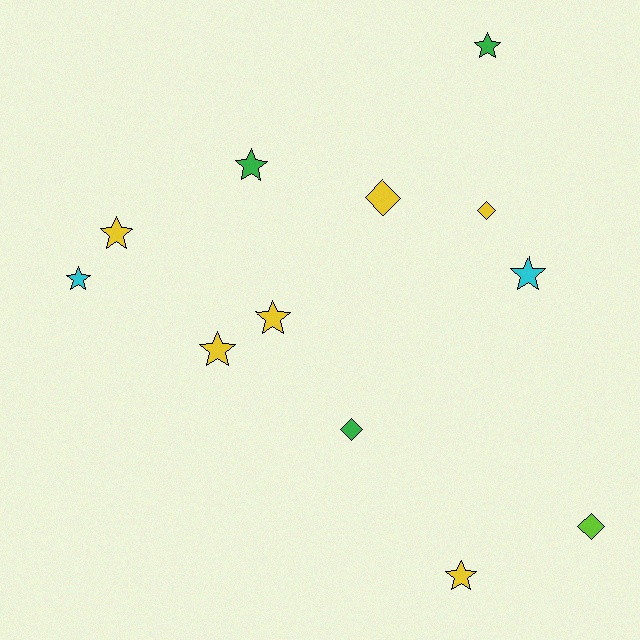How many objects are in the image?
There are 12 objects.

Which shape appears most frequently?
Star, with 8 objects.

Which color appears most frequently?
Yellow, with 6 objects.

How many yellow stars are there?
There are 4 yellow stars.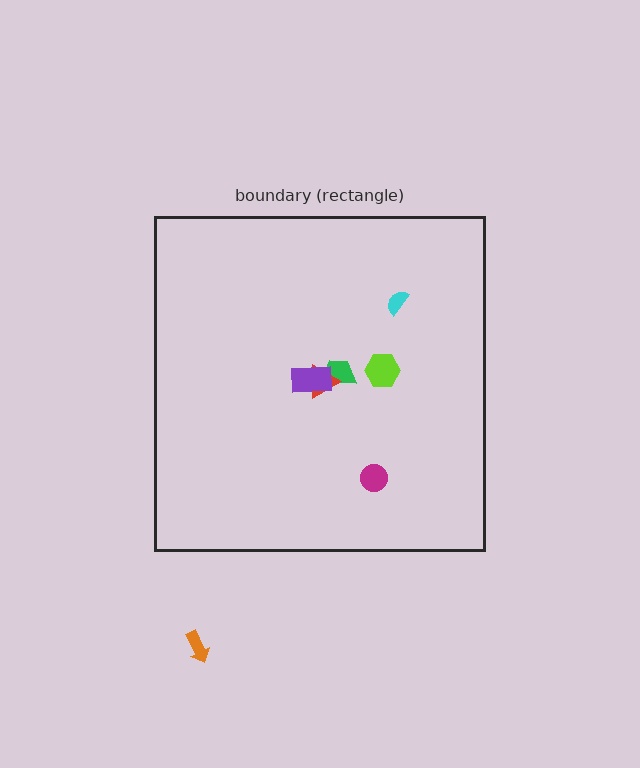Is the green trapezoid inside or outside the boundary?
Inside.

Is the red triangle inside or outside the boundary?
Inside.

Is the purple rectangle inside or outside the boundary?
Inside.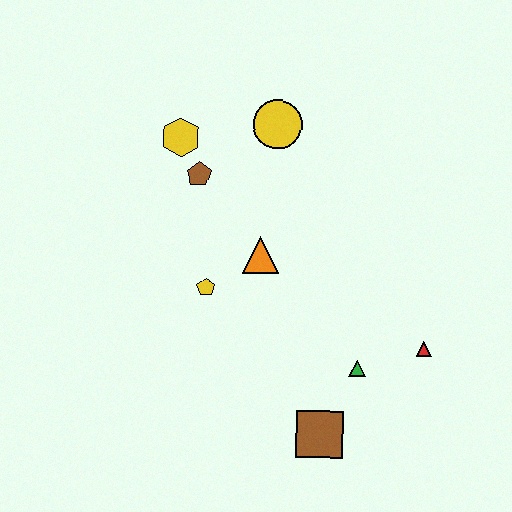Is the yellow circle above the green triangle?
Yes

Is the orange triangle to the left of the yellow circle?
Yes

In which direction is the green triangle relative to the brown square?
The green triangle is above the brown square.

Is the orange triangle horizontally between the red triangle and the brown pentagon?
Yes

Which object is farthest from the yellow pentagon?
The red triangle is farthest from the yellow pentagon.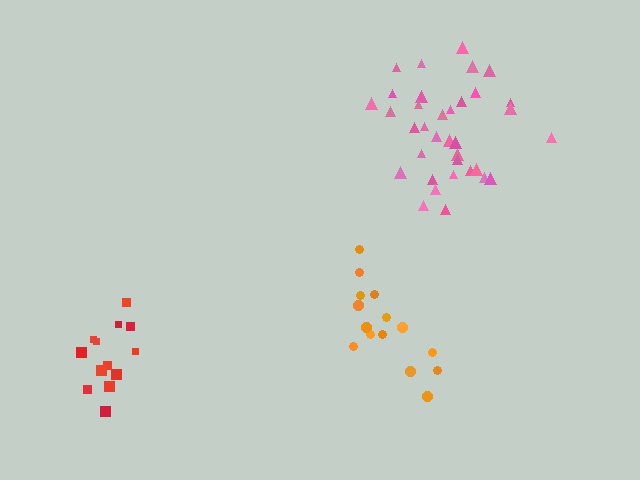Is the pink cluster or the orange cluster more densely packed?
Pink.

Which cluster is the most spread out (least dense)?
Red.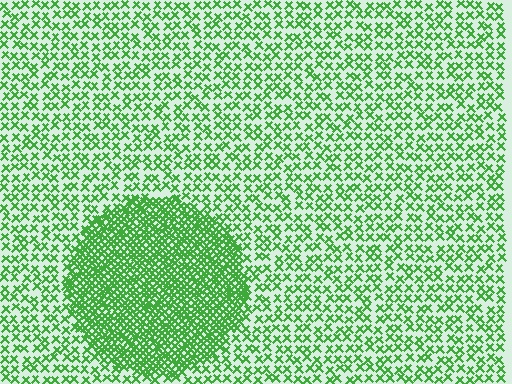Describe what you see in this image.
The image contains small green elements arranged at two different densities. A circle-shaped region is visible where the elements are more densely packed than the surrounding area.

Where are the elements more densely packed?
The elements are more densely packed inside the circle boundary.